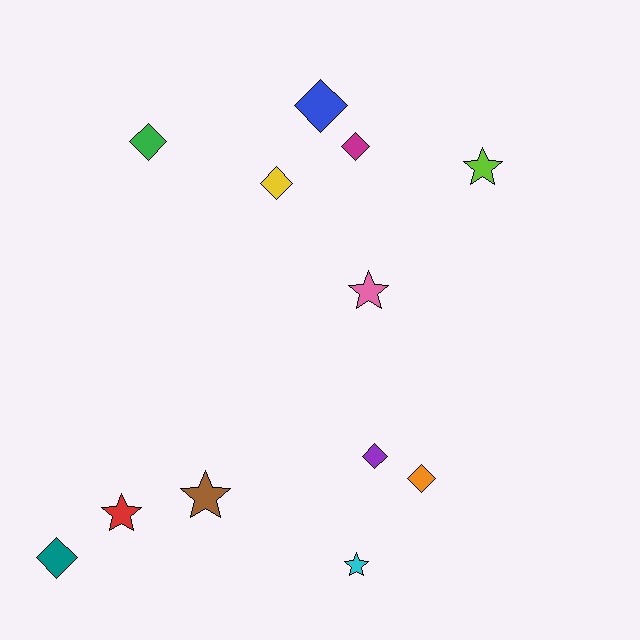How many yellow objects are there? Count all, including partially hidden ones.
There is 1 yellow object.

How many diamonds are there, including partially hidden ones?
There are 7 diamonds.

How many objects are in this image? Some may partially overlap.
There are 12 objects.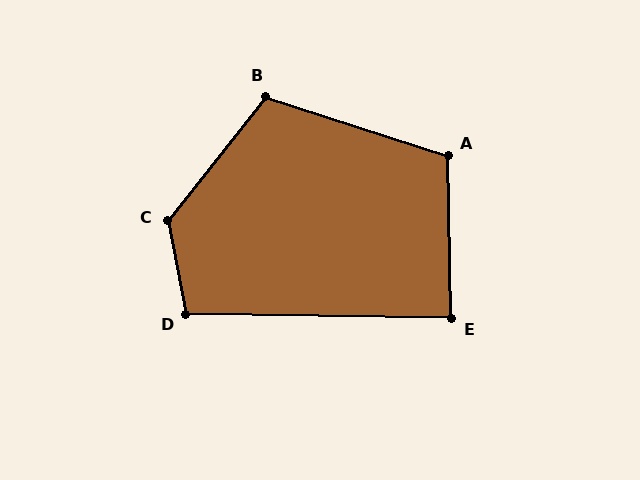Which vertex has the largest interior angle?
C, at approximately 131 degrees.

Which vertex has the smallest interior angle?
E, at approximately 88 degrees.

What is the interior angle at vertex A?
Approximately 109 degrees (obtuse).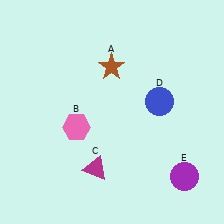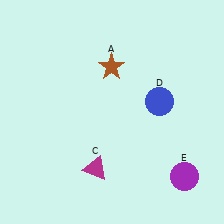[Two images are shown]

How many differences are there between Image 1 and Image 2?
There is 1 difference between the two images.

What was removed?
The pink hexagon (B) was removed in Image 2.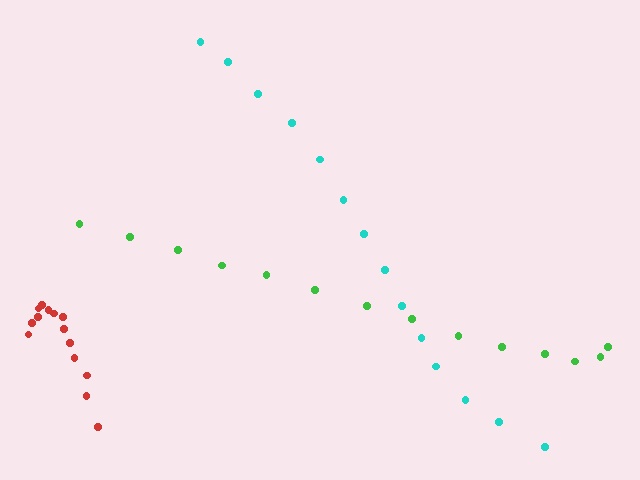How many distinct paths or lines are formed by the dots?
There are 3 distinct paths.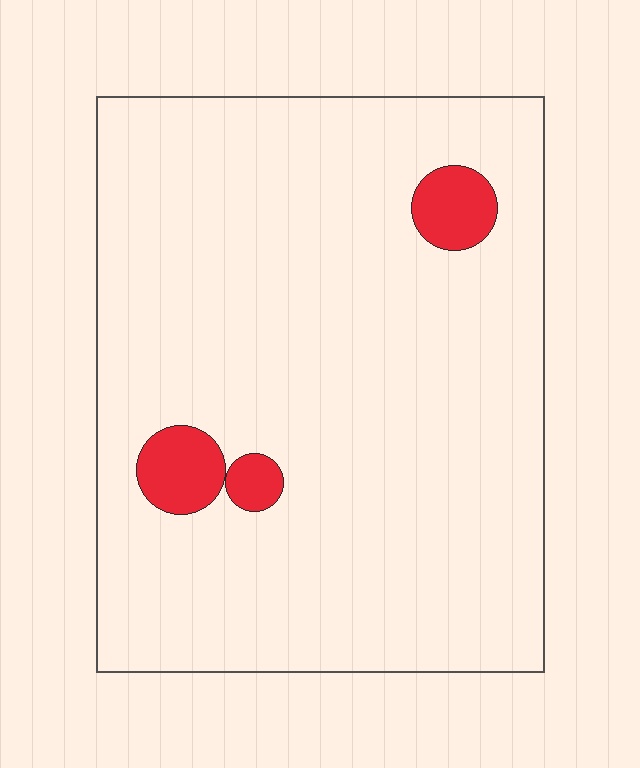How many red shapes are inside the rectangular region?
3.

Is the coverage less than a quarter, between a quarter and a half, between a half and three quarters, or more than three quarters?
Less than a quarter.